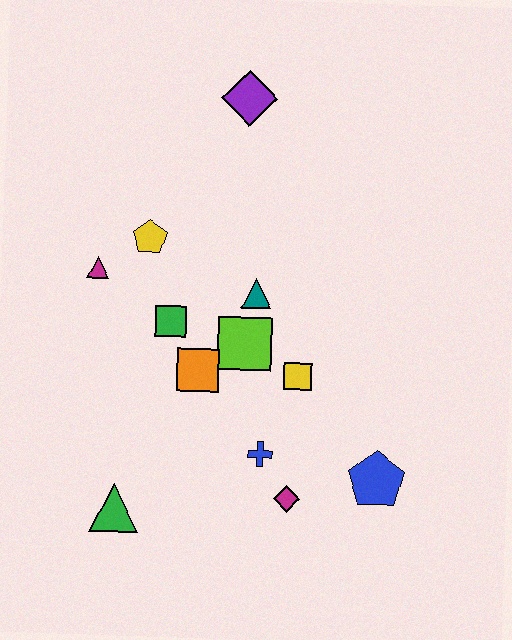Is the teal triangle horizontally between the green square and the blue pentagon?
Yes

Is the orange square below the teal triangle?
Yes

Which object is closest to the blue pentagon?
The magenta diamond is closest to the blue pentagon.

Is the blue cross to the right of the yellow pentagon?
Yes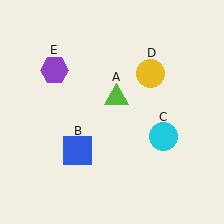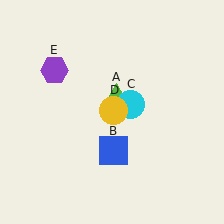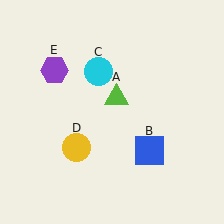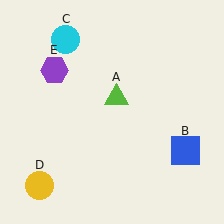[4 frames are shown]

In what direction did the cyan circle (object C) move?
The cyan circle (object C) moved up and to the left.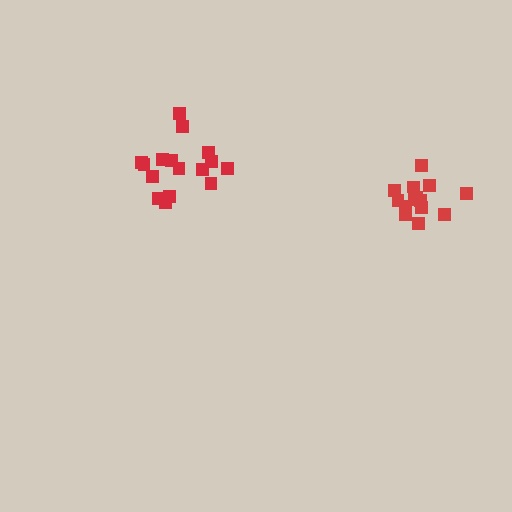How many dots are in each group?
Group 1: 16 dots, Group 2: 14 dots (30 total).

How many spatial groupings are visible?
There are 2 spatial groupings.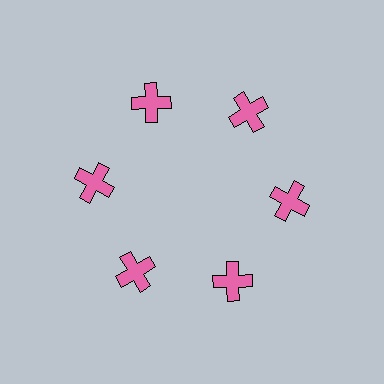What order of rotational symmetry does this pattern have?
This pattern has 6-fold rotational symmetry.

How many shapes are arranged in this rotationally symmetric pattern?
There are 6 shapes, arranged in 6 groups of 1.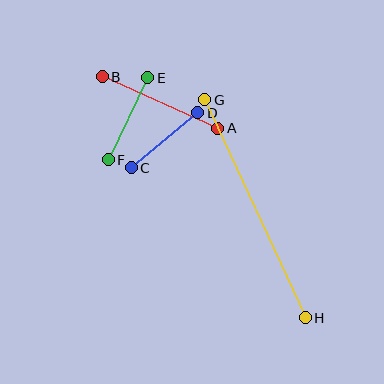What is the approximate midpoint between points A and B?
The midpoint is at approximately (160, 103) pixels.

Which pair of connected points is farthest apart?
Points G and H are farthest apart.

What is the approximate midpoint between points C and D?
The midpoint is at approximately (165, 140) pixels.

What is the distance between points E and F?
The distance is approximately 91 pixels.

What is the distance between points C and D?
The distance is approximately 87 pixels.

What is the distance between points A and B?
The distance is approximately 126 pixels.